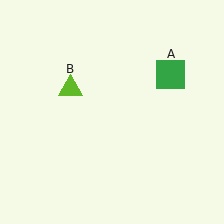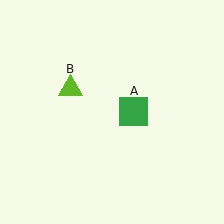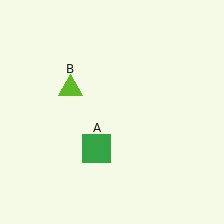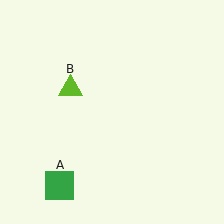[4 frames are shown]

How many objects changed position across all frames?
1 object changed position: green square (object A).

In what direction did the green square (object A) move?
The green square (object A) moved down and to the left.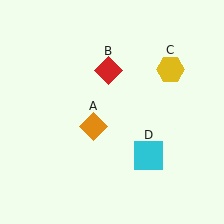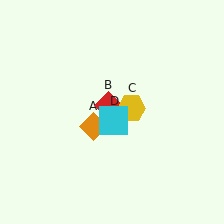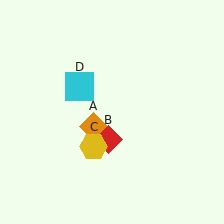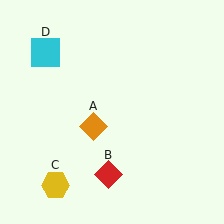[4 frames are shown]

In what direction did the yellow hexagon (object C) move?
The yellow hexagon (object C) moved down and to the left.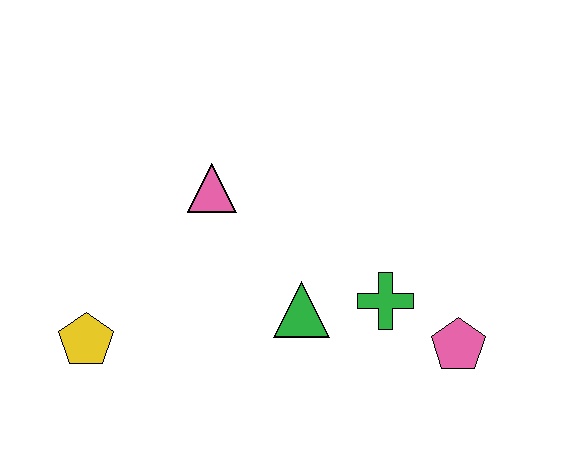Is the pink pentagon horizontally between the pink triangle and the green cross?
No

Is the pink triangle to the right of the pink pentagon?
No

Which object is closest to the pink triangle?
The green triangle is closest to the pink triangle.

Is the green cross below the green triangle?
No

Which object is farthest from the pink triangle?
The pink pentagon is farthest from the pink triangle.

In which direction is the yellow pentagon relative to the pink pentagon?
The yellow pentagon is to the left of the pink pentagon.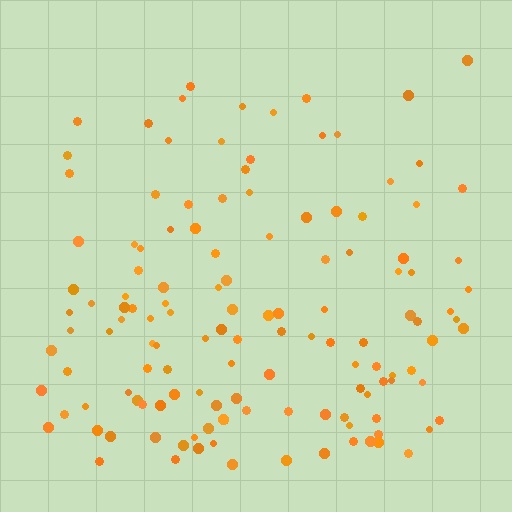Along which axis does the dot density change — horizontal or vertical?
Vertical.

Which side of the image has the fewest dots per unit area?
The top.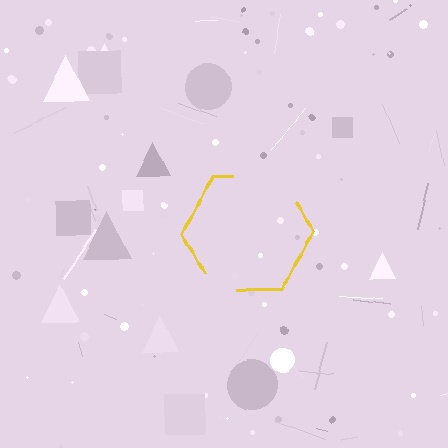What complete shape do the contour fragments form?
The contour fragments form a hexagon.